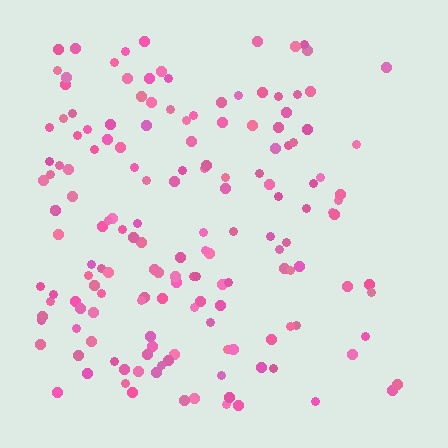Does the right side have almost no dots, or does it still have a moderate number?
Still a moderate number, just noticeably fewer than the left.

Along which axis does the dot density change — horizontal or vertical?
Horizontal.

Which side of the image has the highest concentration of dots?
The left.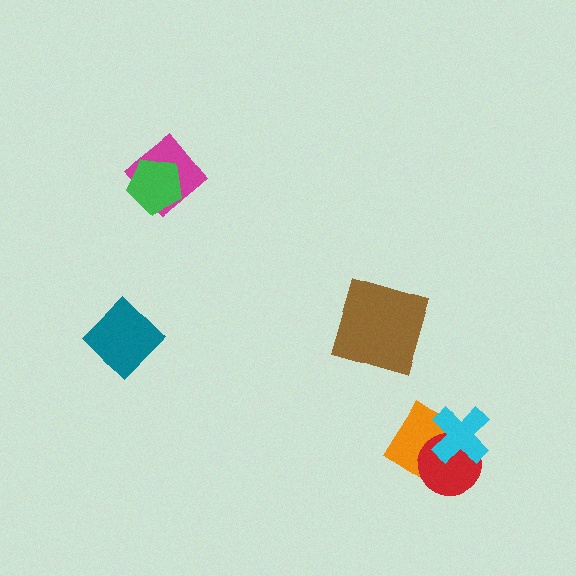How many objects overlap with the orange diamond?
2 objects overlap with the orange diamond.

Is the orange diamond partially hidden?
Yes, it is partially covered by another shape.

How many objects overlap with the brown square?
0 objects overlap with the brown square.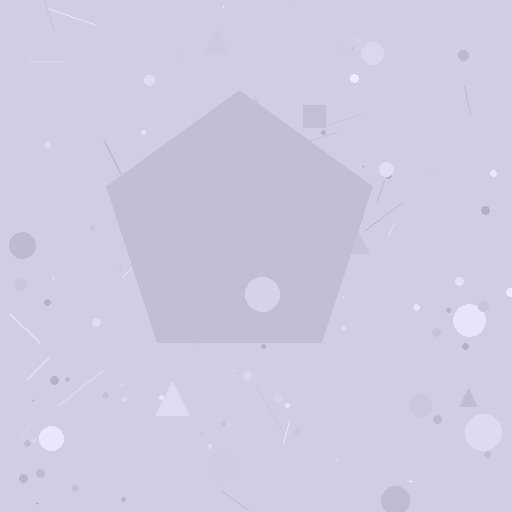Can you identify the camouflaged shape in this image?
The camouflaged shape is a pentagon.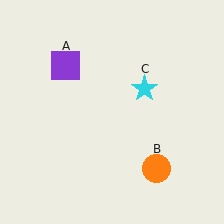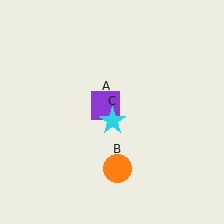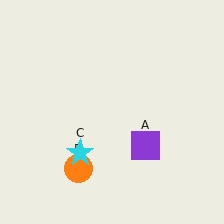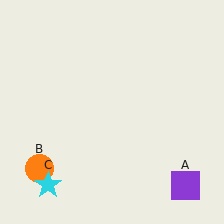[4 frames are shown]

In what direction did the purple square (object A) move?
The purple square (object A) moved down and to the right.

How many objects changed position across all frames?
3 objects changed position: purple square (object A), orange circle (object B), cyan star (object C).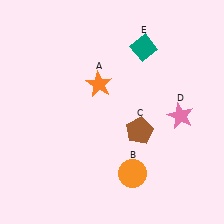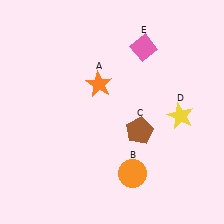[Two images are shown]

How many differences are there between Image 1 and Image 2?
There are 2 differences between the two images.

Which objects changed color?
D changed from pink to yellow. E changed from teal to pink.